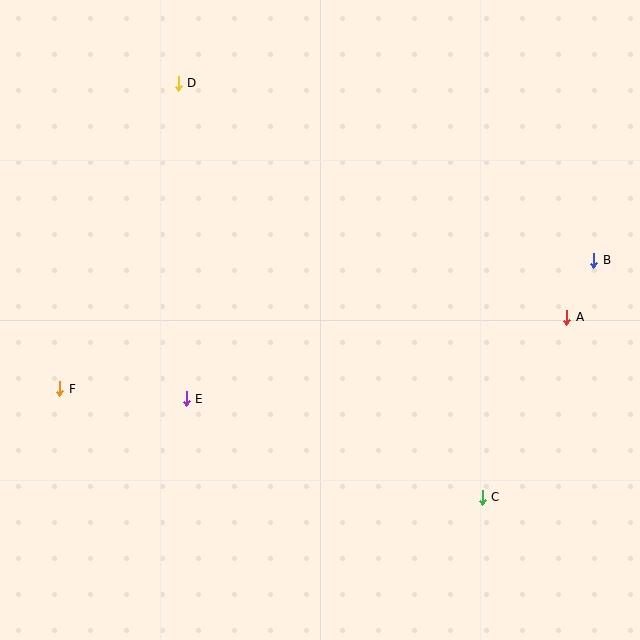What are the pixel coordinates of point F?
Point F is at (60, 389).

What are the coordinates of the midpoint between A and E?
The midpoint between A and E is at (377, 358).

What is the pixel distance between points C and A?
The distance between C and A is 199 pixels.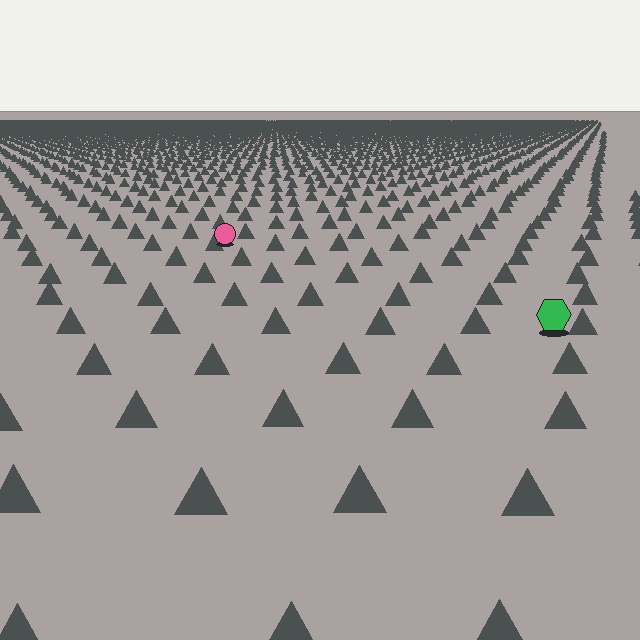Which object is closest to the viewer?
The green hexagon is closest. The texture marks near it are larger and more spread out.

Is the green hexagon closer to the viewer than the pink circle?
Yes. The green hexagon is closer — you can tell from the texture gradient: the ground texture is coarser near it.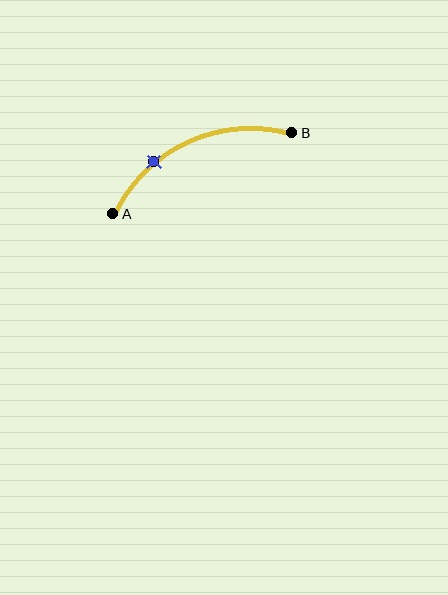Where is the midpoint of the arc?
The arc midpoint is the point on the curve farthest from the straight line joining A and B. It sits above that line.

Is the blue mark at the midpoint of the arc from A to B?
No. The blue mark lies on the arc but is closer to endpoint A. The arc midpoint would be at the point on the curve equidistant along the arc from both A and B.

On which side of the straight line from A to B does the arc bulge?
The arc bulges above the straight line connecting A and B.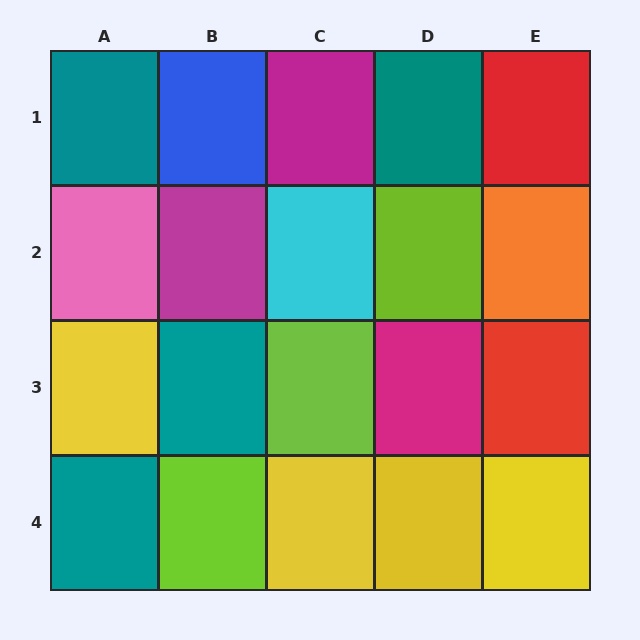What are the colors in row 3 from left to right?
Yellow, teal, lime, magenta, red.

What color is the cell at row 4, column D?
Yellow.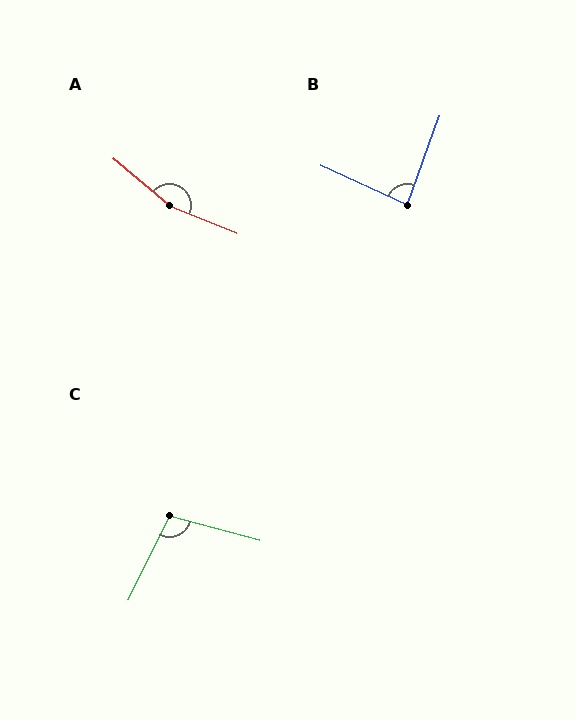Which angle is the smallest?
B, at approximately 86 degrees.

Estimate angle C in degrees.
Approximately 101 degrees.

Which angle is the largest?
A, at approximately 163 degrees.